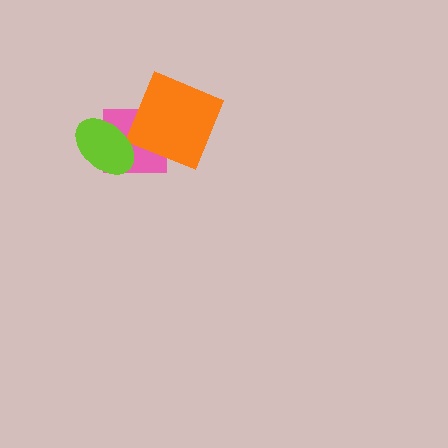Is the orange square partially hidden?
No, no other shape covers it.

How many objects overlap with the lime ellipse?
1 object overlaps with the lime ellipse.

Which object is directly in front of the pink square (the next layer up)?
The orange square is directly in front of the pink square.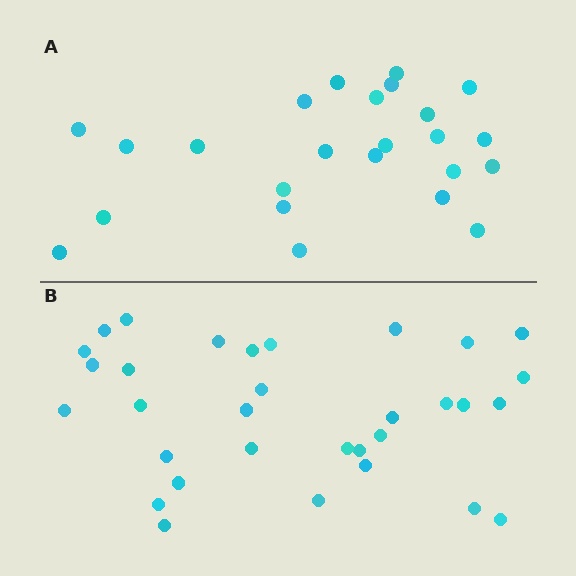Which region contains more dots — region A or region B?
Region B (the bottom region) has more dots.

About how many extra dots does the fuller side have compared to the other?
Region B has roughly 8 or so more dots than region A.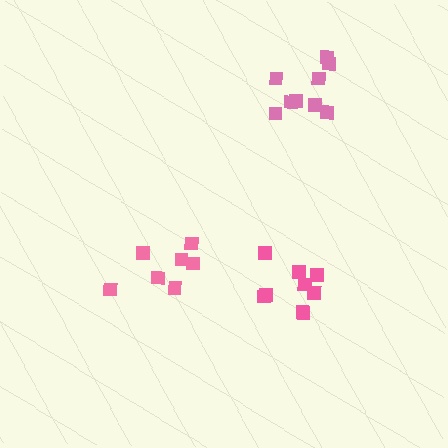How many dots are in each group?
Group 1: 7 dots, Group 2: 9 dots, Group 3: 9 dots (25 total).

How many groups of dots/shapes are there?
There are 3 groups.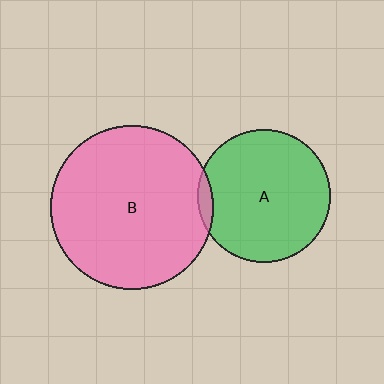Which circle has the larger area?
Circle B (pink).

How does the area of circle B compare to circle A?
Approximately 1.5 times.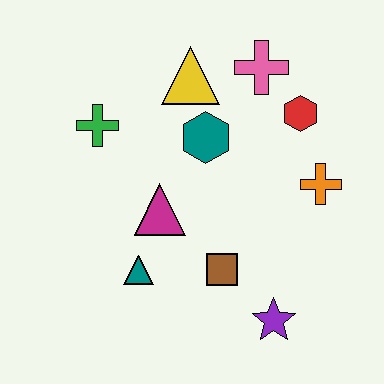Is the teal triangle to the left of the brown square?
Yes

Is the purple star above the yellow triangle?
No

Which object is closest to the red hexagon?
The pink cross is closest to the red hexagon.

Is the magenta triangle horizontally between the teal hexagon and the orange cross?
No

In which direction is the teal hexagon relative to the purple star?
The teal hexagon is above the purple star.